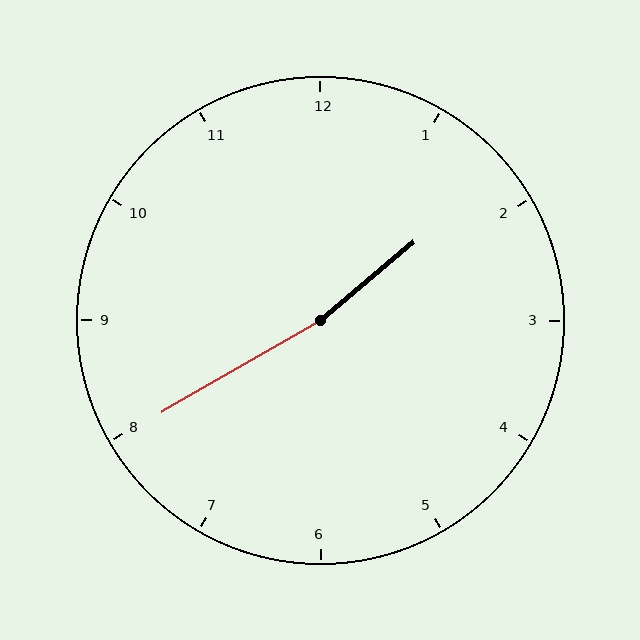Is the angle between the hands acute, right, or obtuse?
It is obtuse.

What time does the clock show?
1:40.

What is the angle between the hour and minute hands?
Approximately 170 degrees.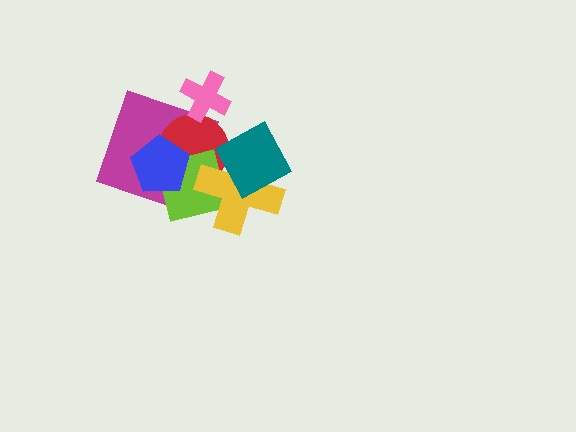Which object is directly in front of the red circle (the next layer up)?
The lime square is directly in front of the red circle.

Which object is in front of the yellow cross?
The teal diamond is in front of the yellow cross.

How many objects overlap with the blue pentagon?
3 objects overlap with the blue pentagon.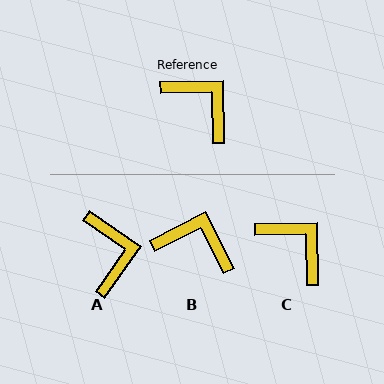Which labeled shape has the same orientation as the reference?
C.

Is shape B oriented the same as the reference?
No, it is off by about 26 degrees.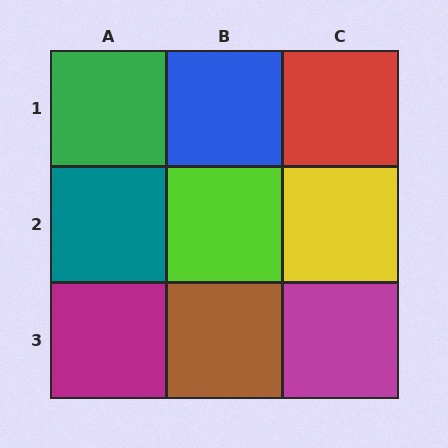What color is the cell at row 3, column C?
Magenta.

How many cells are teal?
1 cell is teal.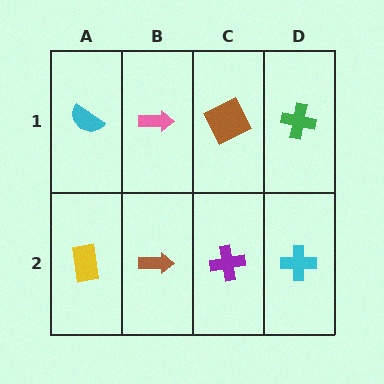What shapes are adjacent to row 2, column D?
A green cross (row 1, column D), a purple cross (row 2, column C).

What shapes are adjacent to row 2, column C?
A brown square (row 1, column C), a brown arrow (row 2, column B), a cyan cross (row 2, column D).